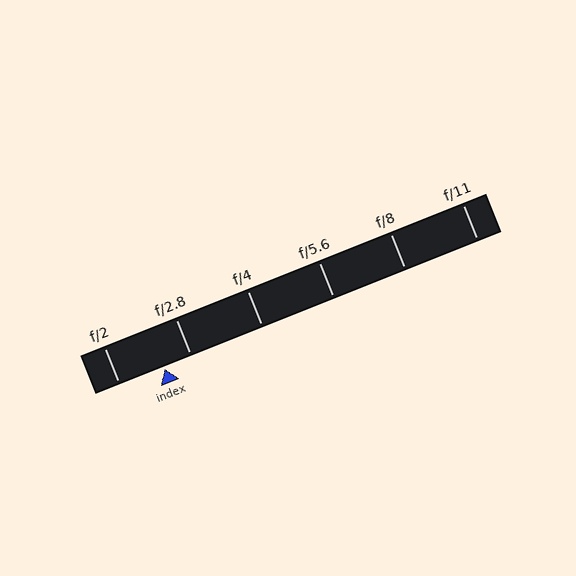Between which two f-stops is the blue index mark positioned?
The index mark is between f/2 and f/2.8.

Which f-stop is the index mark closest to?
The index mark is closest to f/2.8.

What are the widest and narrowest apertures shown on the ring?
The widest aperture shown is f/2 and the narrowest is f/11.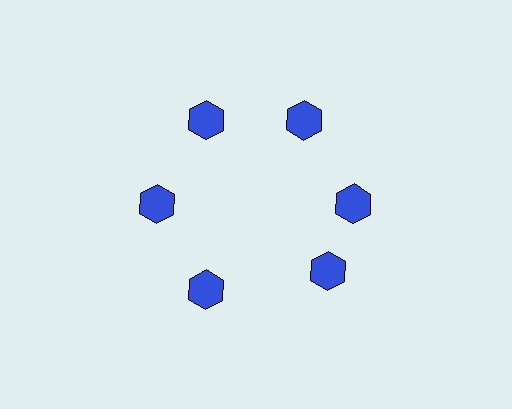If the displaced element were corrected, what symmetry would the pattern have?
It would have 6-fold rotational symmetry — the pattern would map onto itself every 60 degrees.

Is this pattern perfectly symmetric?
No. The 6 blue hexagons are arranged in a ring, but one element near the 5 o'clock position is rotated out of alignment along the ring, breaking the 6-fold rotational symmetry.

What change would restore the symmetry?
The symmetry would be restored by rotating it back into even spacing with its neighbors so that all 6 hexagons sit at equal angles and equal distance from the center.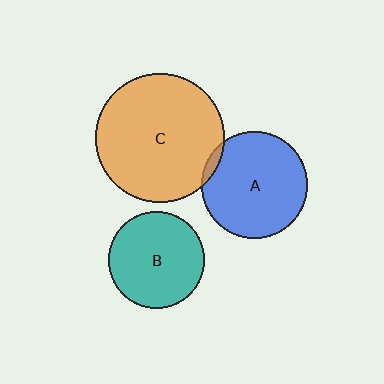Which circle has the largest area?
Circle C (orange).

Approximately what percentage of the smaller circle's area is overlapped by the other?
Approximately 5%.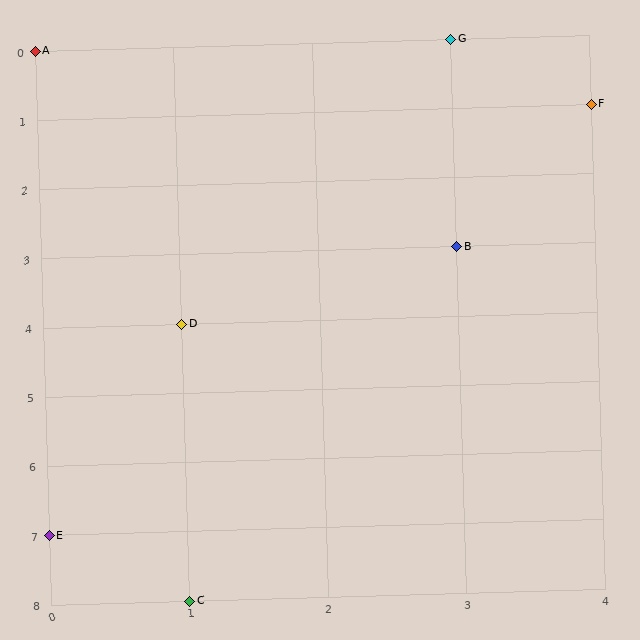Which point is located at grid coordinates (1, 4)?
Point D is at (1, 4).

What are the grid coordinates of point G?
Point G is at grid coordinates (3, 0).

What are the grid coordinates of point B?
Point B is at grid coordinates (3, 3).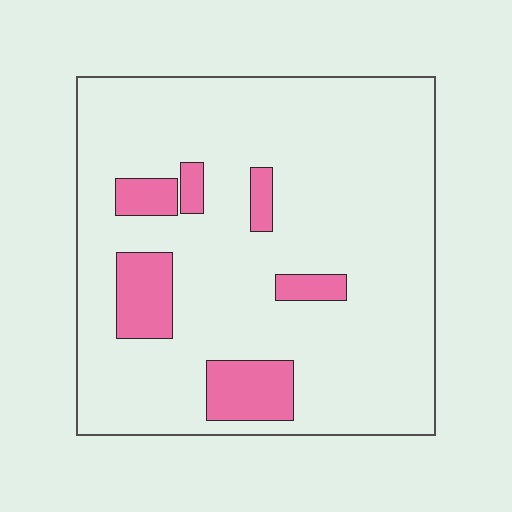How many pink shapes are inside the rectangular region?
6.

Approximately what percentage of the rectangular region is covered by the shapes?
Approximately 15%.